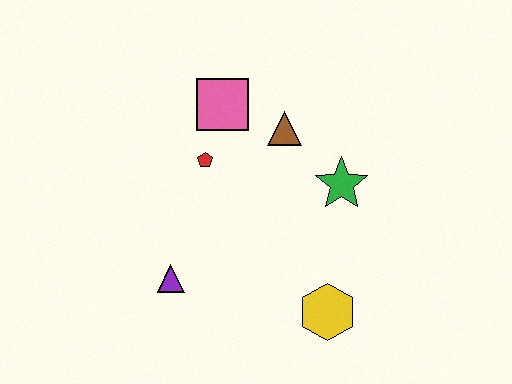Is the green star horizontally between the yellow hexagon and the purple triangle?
No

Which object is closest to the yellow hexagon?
The green star is closest to the yellow hexagon.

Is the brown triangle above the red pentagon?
Yes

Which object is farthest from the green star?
The purple triangle is farthest from the green star.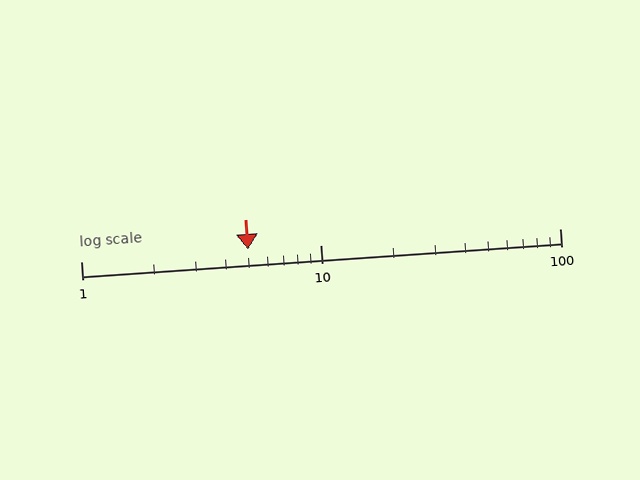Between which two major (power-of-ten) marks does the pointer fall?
The pointer is between 1 and 10.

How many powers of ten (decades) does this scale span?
The scale spans 2 decades, from 1 to 100.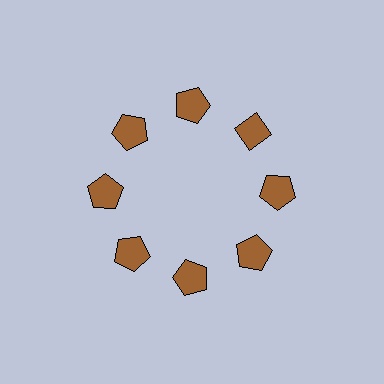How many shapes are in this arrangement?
There are 8 shapes arranged in a ring pattern.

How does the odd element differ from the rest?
It has a different shape: diamond instead of pentagon.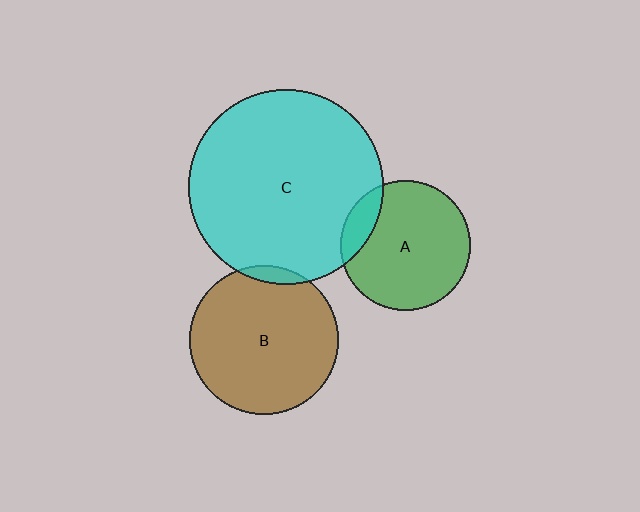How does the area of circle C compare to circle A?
Approximately 2.2 times.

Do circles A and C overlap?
Yes.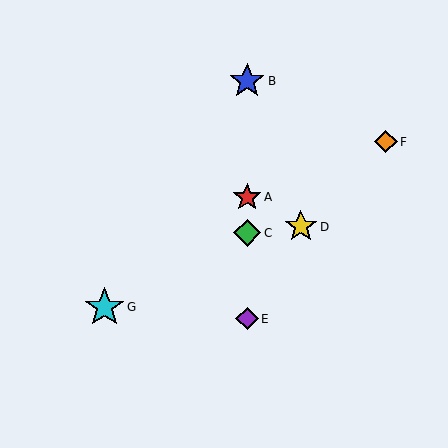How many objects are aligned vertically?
4 objects (A, B, C, E) are aligned vertically.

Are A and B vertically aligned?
Yes, both are at x≈247.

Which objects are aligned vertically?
Objects A, B, C, E are aligned vertically.